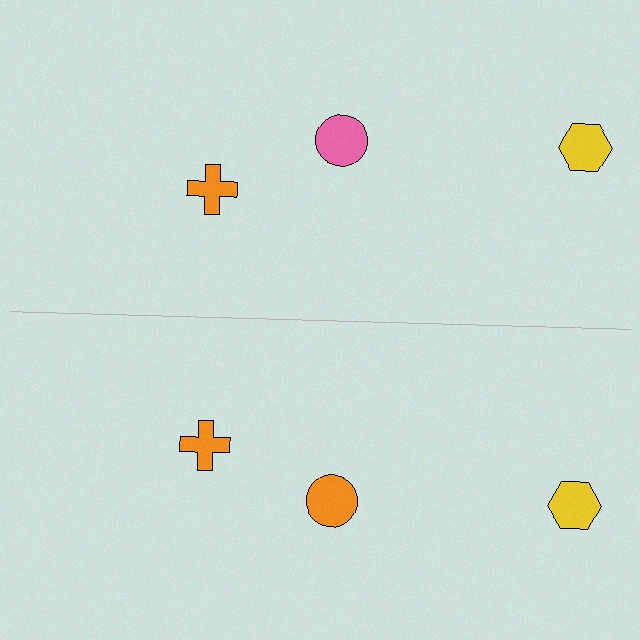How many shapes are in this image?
There are 6 shapes in this image.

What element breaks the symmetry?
The orange circle on the bottom side breaks the symmetry — its mirror counterpart is pink.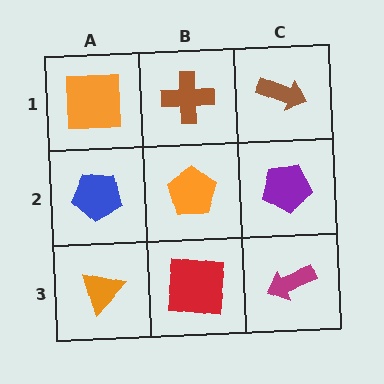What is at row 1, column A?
An orange square.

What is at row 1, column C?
A brown arrow.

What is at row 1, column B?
A brown cross.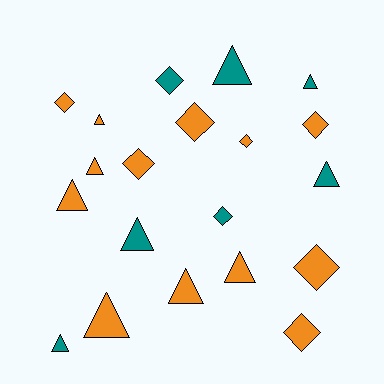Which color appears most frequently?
Orange, with 13 objects.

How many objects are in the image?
There are 20 objects.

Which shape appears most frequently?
Triangle, with 11 objects.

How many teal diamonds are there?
There are 2 teal diamonds.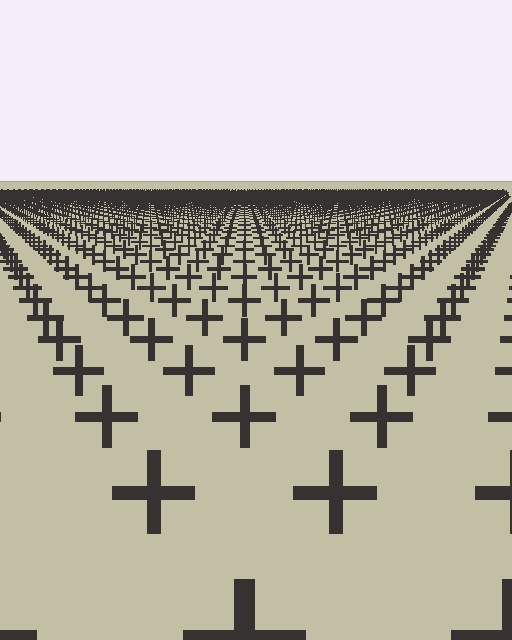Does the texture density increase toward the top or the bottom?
Density increases toward the top.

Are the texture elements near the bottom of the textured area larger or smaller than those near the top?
Larger. Near the bottom, elements are closer to the viewer and appear at a bigger on-screen size.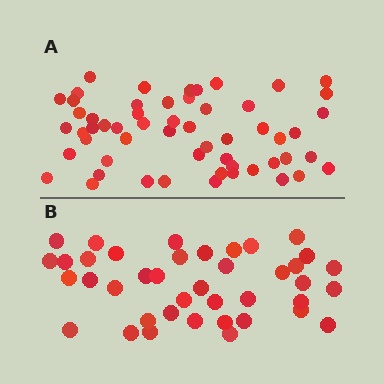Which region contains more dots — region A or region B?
Region A (the top region) has more dots.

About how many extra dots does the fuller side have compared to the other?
Region A has approximately 15 more dots than region B.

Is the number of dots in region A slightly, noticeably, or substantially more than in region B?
Region A has noticeably more, but not dramatically so. The ratio is roughly 1.4 to 1.